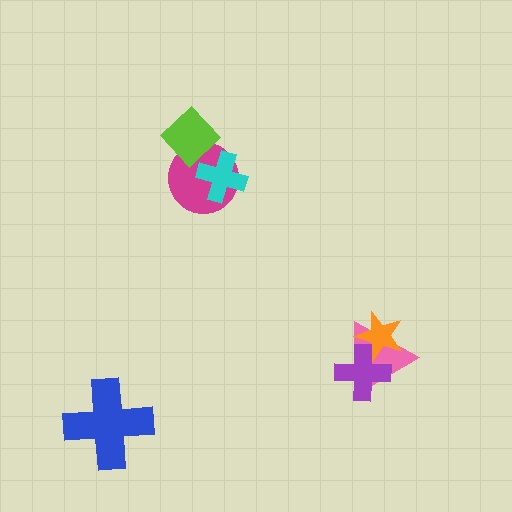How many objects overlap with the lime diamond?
1 object overlaps with the lime diamond.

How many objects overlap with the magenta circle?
2 objects overlap with the magenta circle.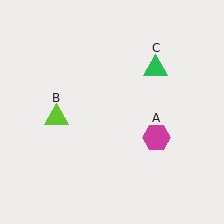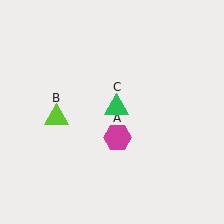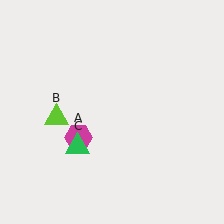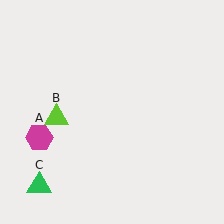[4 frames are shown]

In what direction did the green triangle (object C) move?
The green triangle (object C) moved down and to the left.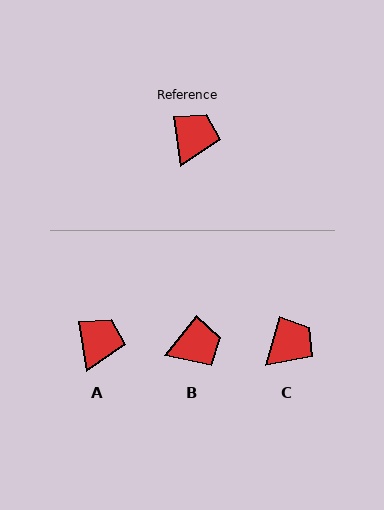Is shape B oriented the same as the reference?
No, it is off by about 47 degrees.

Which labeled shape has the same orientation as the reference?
A.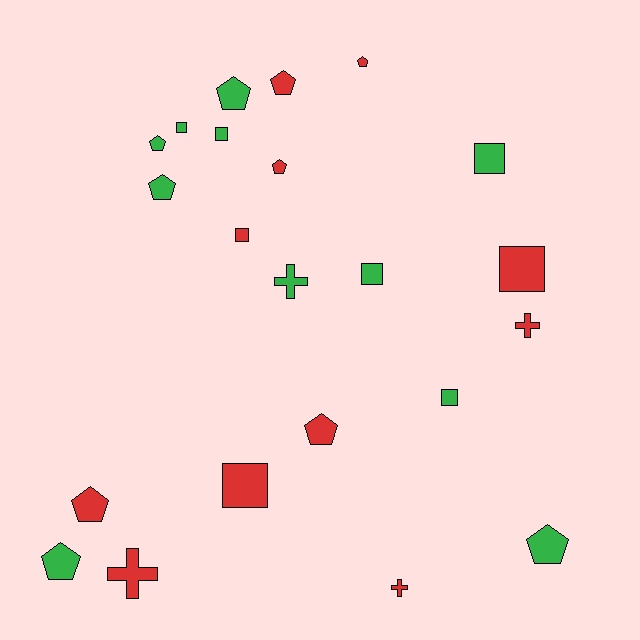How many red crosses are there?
There are 3 red crosses.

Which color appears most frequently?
Red, with 11 objects.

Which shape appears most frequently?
Pentagon, with 10 objects.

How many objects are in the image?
There are 22 objects.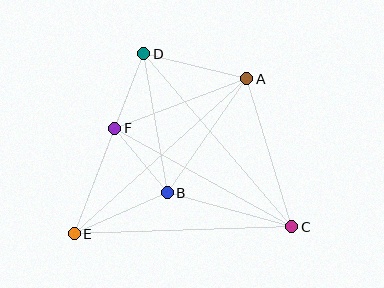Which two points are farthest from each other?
Points A and E are farthest from each other.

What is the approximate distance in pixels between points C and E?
The distance between C and E is approximately 218 pixels.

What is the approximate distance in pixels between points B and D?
The distance between B and D is approximately 141 pixels.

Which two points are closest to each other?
Points D and F are closest to each other.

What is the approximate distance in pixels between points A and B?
The distance between A and B is approximately 139 pixels.